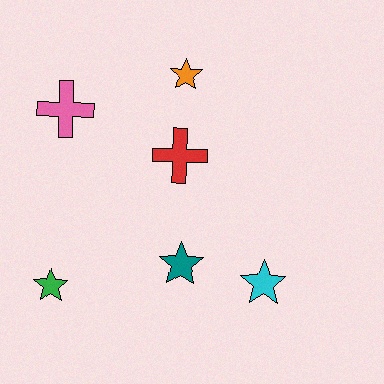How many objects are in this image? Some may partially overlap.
There are 6 objects.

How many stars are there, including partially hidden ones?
There are 4 stars.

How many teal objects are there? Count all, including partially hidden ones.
There is 1 teal object.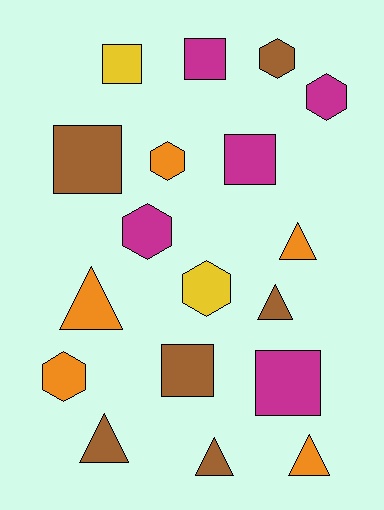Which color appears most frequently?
Brown, with 6 objects.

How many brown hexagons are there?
There is 1 brown hexagon.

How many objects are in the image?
There are 18 objects.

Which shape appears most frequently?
Square, with 6 objects.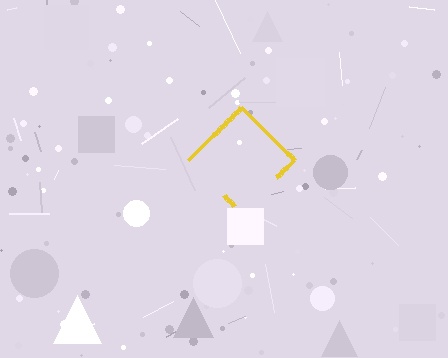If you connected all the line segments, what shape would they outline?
They would outline a diamond.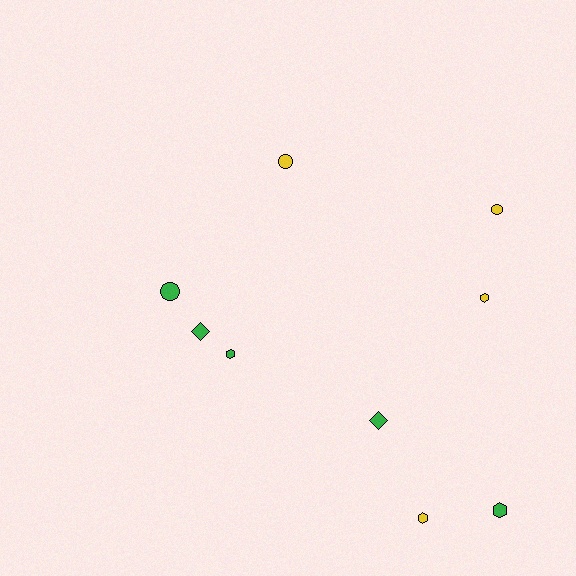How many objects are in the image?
There are 9 objects.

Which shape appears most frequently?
Hexagon, with 4 objects.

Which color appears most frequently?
Green, with 5 objects.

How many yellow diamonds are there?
There are no yellow diamonds.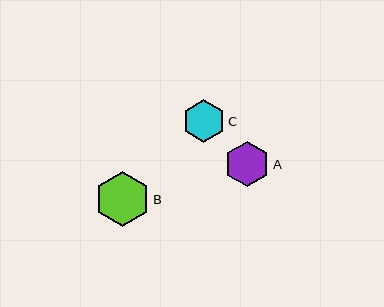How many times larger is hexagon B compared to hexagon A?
Hexagon B is approximately 1.2 times the size of hexagon A.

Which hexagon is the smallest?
Hexagon C is the smallest with a size of approximately 43 pixels.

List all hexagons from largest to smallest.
From largest to smallest: B, A, C.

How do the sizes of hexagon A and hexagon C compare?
Hexagon A and hexagon C are approximately the same size.